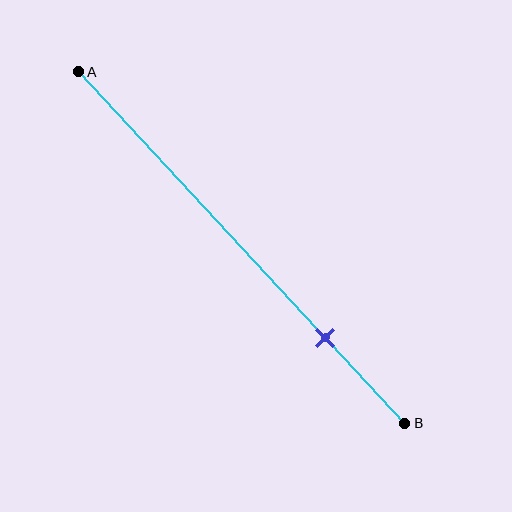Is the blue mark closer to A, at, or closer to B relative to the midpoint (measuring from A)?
The blue mark is closer to point B than the midpoint of segment AB.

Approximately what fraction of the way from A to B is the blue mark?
The blue mark is approximately 75% of the way from A to B.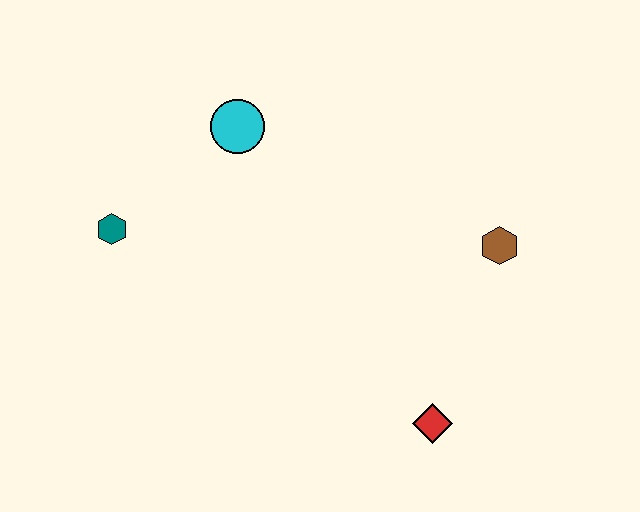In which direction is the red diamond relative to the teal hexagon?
The red diamond is to the right of the teal hexagon.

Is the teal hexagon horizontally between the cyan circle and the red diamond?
No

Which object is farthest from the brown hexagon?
The teal hexagon is farthest from the brown hexagon.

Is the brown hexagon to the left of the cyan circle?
No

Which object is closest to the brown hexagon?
The red diamond is closest to the brown hexagon.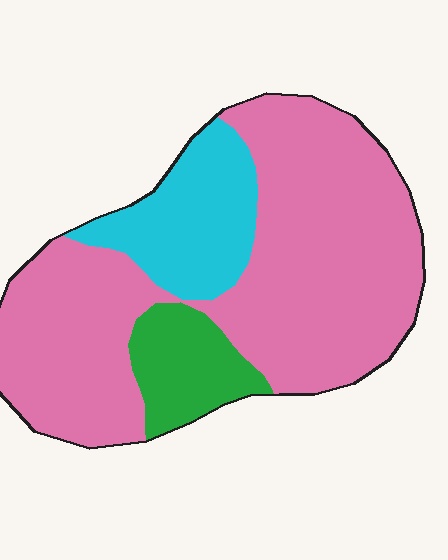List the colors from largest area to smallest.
From largest to smallest: pink, cyan, green.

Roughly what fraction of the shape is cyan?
Cyan takes up about one sixth (1/6) of the shape.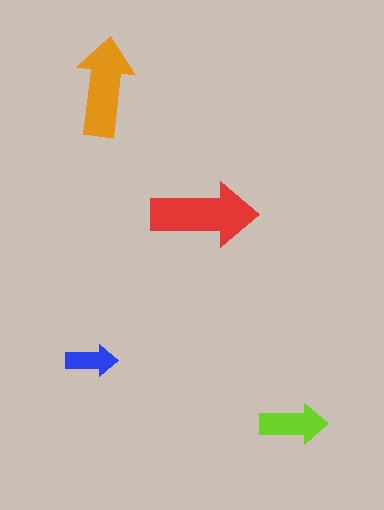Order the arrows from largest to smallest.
the red one, the orange one, the lime one, the blue one.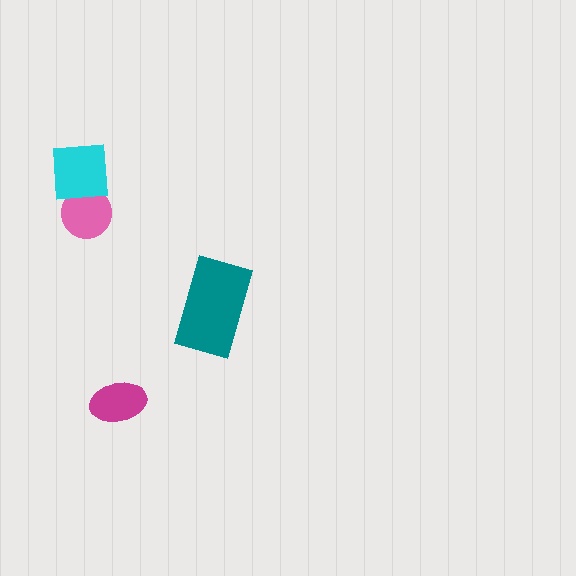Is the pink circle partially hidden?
Yes, it is partially covered by another shape.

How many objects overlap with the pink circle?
1 object overlaps with the pink circle.